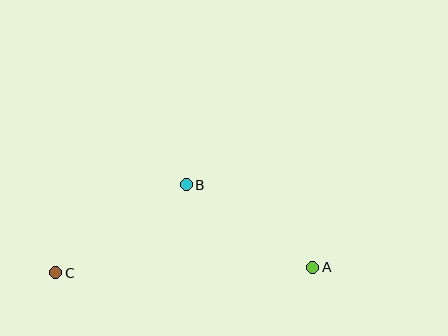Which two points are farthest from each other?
Points A and C are farthest from each other.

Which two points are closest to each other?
Points A and B are closest to each other.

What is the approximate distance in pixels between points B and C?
The distance between B and C is approximately 157 pixels.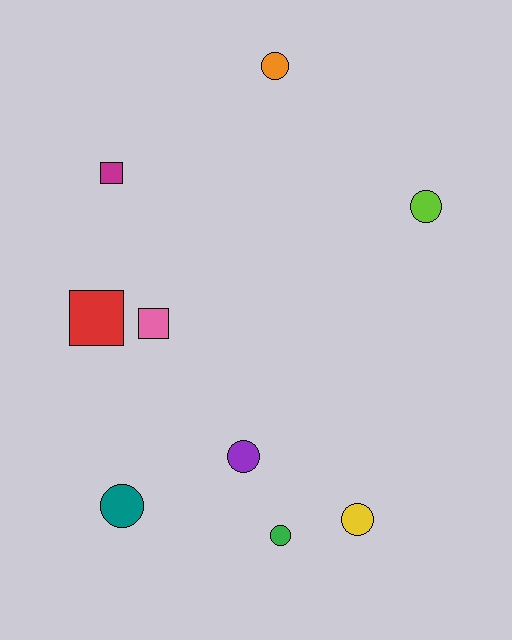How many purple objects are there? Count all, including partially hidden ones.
There is 1 purple object.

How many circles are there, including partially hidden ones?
There are 6 circles.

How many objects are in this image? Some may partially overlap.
There are 9 objects.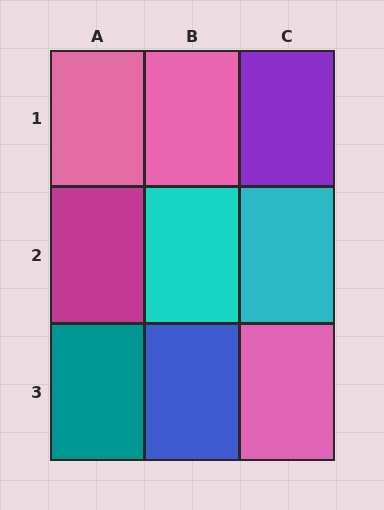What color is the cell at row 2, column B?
Cyan.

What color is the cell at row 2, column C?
Cyan.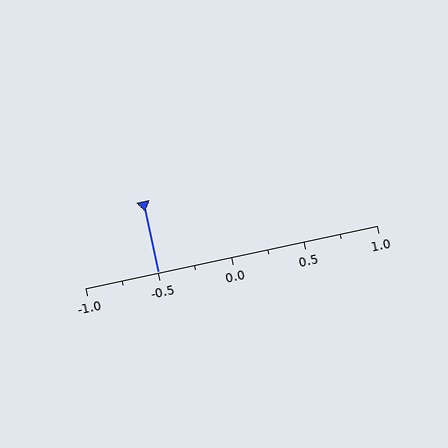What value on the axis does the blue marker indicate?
The marker indicates approximately -0.5.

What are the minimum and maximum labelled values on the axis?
The axis runs from -1.0 to 1.0.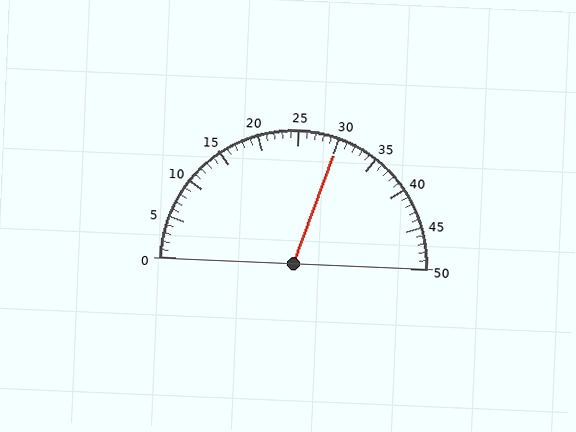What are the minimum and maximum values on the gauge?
The gauge ranges from 0 to 50.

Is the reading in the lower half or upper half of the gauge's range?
The reading is in the upper half of the range (0 to 50).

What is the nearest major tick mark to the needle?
The nearest major tick mark is 30.